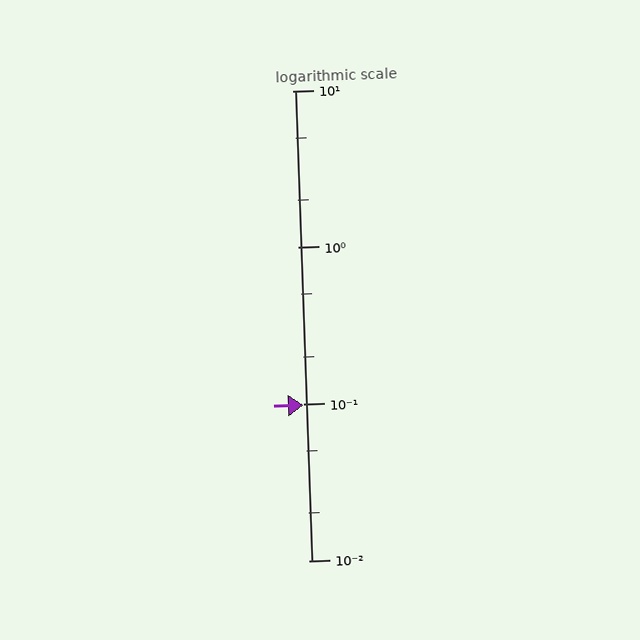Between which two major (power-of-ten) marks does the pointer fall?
The pointer is between 0.01 and 0.1.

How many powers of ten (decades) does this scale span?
The scale spans 3 decades, from 0.01 to 10.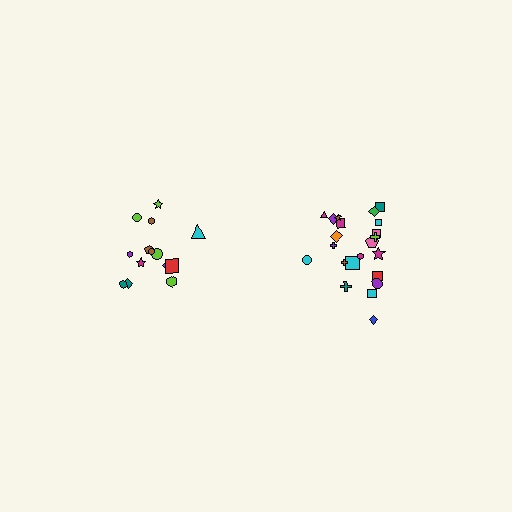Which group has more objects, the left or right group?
The right group.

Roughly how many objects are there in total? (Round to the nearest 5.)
Roughly 35 objects in total.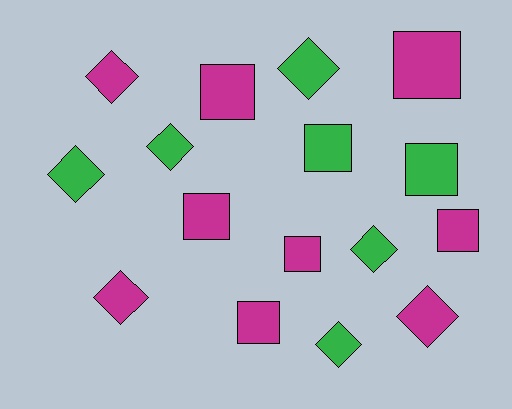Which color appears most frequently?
Magenta, with 9 objects.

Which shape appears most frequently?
Diamond, with 8 objects.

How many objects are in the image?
There are 16 objects.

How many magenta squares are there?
There are 6 magenta squares.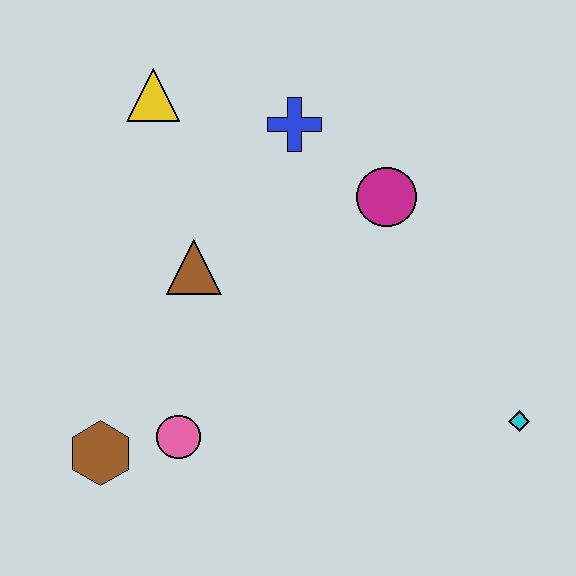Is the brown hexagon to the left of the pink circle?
Yes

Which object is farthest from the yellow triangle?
The cyan diamond is farthest from the yellow triangle.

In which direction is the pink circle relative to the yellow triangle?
The pink circle is below the yellow triangle.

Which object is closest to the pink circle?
The brown hexagon is closest to the pink circle.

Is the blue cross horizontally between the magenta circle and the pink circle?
Yes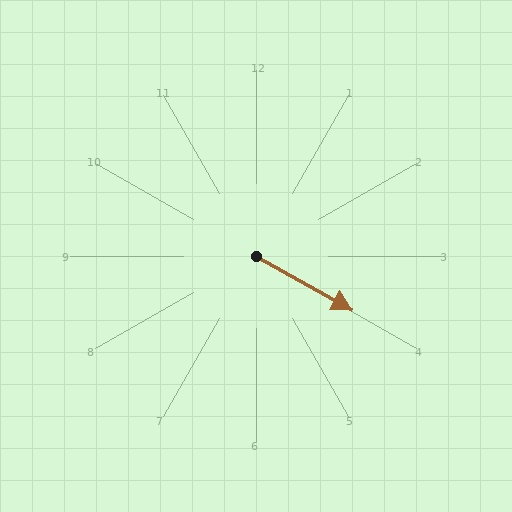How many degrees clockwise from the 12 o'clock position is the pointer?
Approximately 119 degrees.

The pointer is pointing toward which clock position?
Roughly 4 o'clock.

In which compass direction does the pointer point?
Southeast.